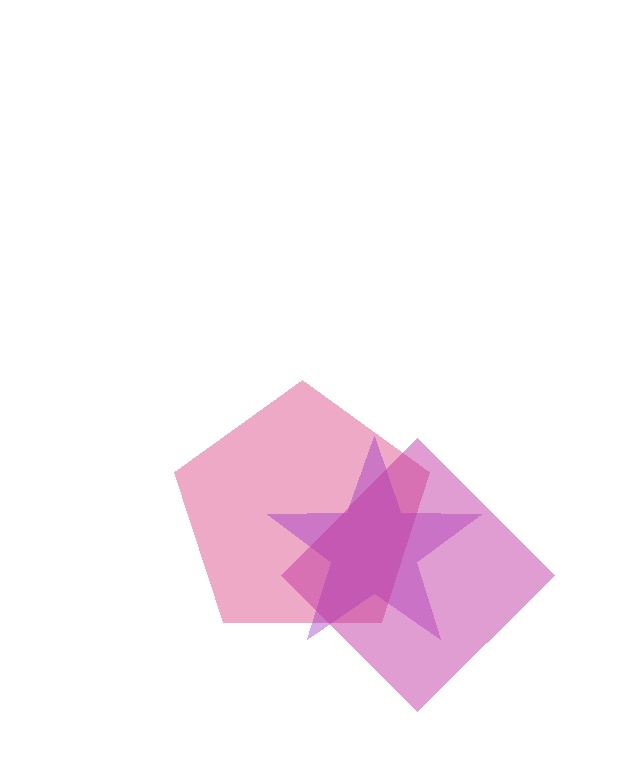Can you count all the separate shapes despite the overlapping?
Yes, there are 3 separate shapes.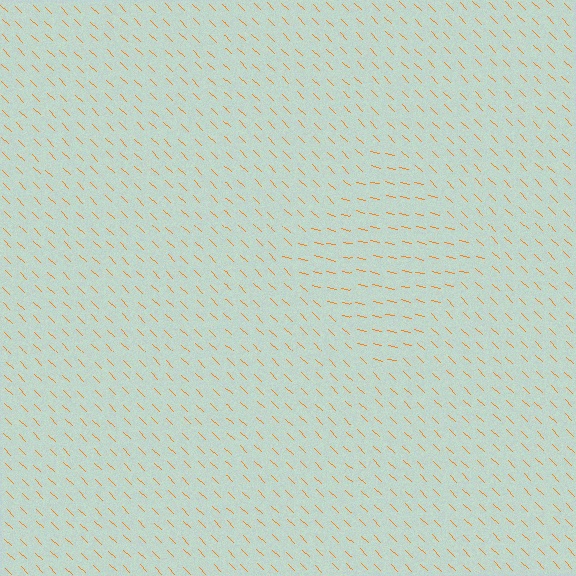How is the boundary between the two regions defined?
The boundary is defined purely by a change in line orientation (approximately 31 degrees difference). All lines are the same color and thickness.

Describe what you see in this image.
The image is filled with small orange line segments. A diamond region in the image has lines oriented differently from the surrounding lines, creating a visible texture boundary.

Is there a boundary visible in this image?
Yes, there is a texture boundary formed by a change in line orientation.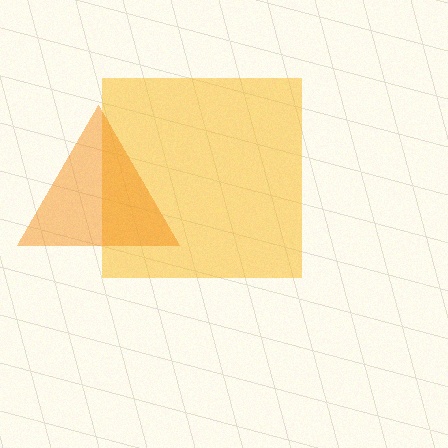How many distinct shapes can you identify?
There are 2 distinct shapes: a yellow square, an orange triangle.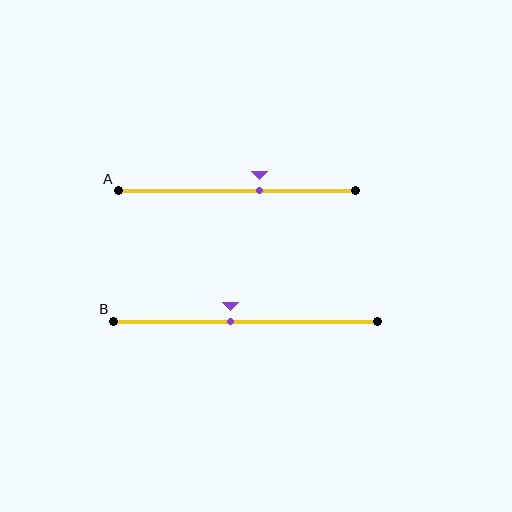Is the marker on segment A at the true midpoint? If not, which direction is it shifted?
No, the marker on segment A is shifted to the right by about 10% of the segment length.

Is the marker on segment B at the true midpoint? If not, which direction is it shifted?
No, the marker on segment B is shifted to the left by about 6% of the segment length.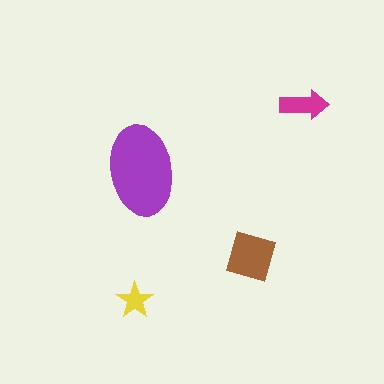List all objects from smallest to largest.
The yellow star, the magenta arrow, the brown diamond, the purple ellipse.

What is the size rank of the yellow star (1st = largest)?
4th.